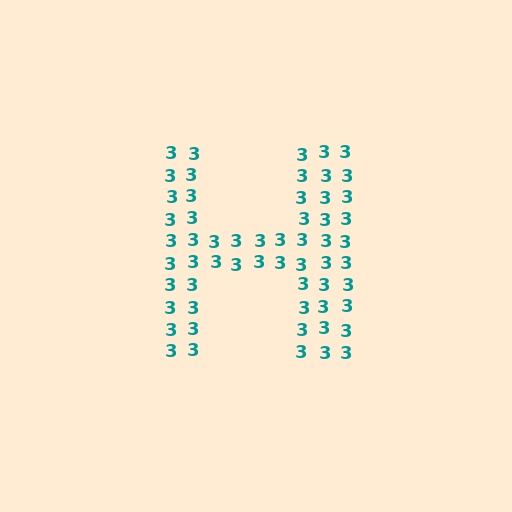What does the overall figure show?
The overall figure shows the letter H.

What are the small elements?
The small elements are digit 3's.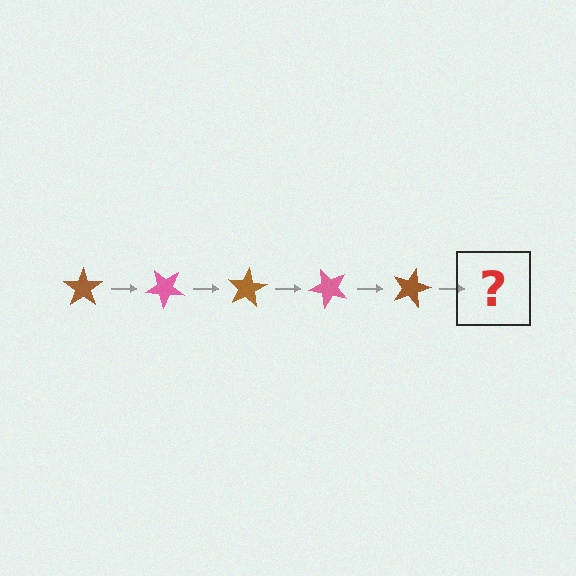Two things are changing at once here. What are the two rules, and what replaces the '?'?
The two rules are that it rotates 40 degrees each step and the color cycles through brown and pink. The '?' should be a pink star, rotated 200 degrees from the start.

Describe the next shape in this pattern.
It should be a pink star, rotated 200 degrees from the start.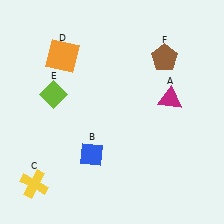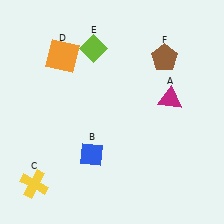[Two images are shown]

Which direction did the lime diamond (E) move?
The lime diamond (E) moved up.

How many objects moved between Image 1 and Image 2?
1 object moved between the two images.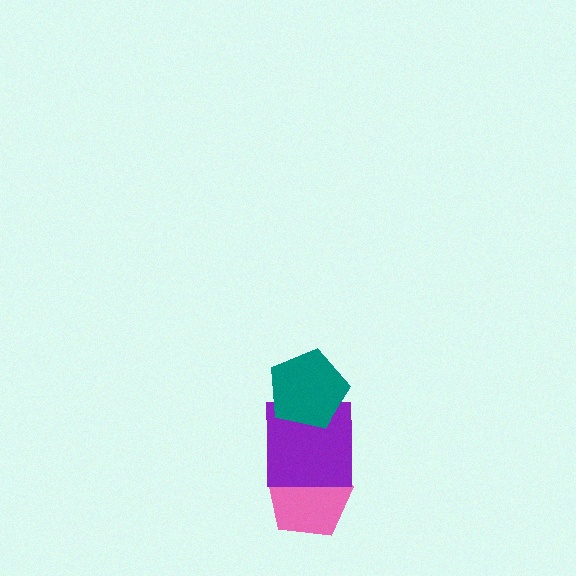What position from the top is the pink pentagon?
The pink pentagon is 3rd from the top.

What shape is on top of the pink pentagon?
The purple square is on top of the pink pentagon.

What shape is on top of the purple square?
The teal pentagon is on top of the purple square.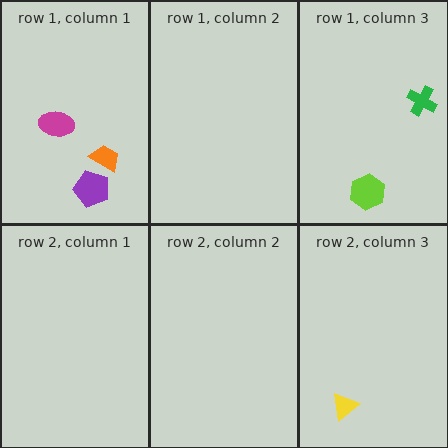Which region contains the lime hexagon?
The row 1, column 3 region.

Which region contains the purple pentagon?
The row 1, column 1 region.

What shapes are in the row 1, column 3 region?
The lime hexagon, the green cross.